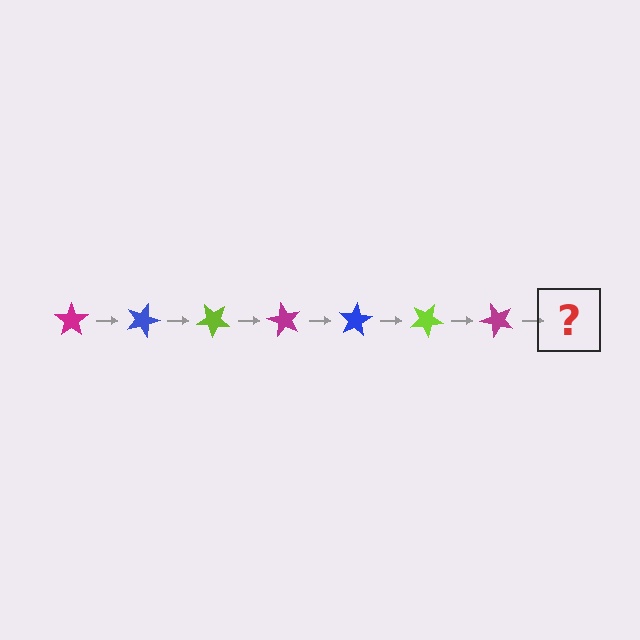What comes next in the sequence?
The next element should be a blue star, rotated 140 degrees from the start.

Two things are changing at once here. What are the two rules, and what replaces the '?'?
The two rules are that it rotates 20 degrees each step and the color cycles through magenta, blue, and lime. The '?' should be a blue star, rotated 140 degrees from the start.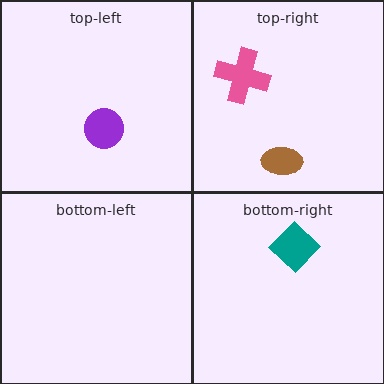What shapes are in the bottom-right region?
The teal diamond.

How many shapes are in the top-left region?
1.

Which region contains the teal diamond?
The bottom-right region.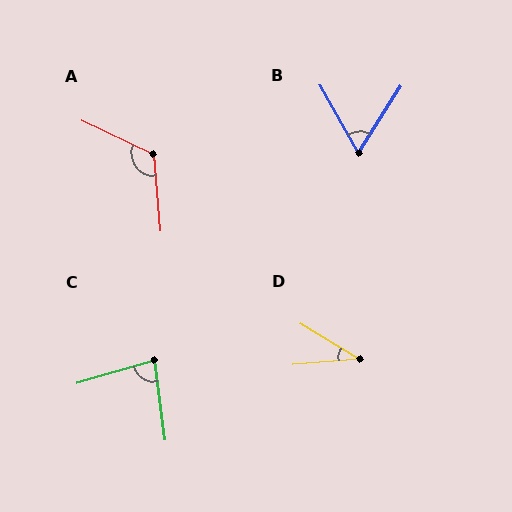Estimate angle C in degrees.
Approximately 82 degrees.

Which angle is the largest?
A, at approximately 121 degrees.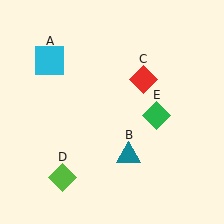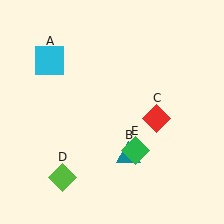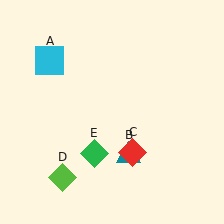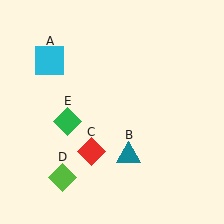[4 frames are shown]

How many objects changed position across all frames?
2 objects changed position: red diamond (object C), green diamond (object E).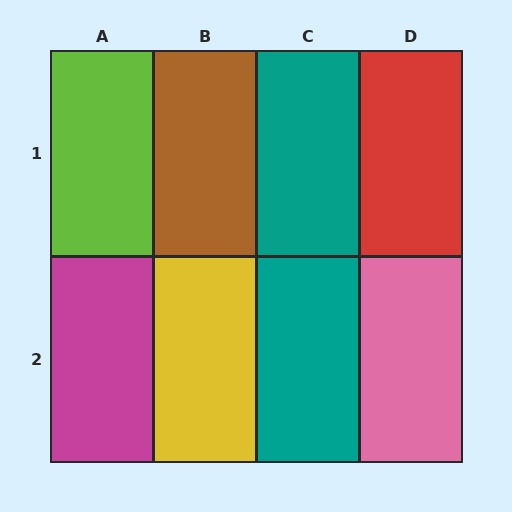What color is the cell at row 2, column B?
Yellow.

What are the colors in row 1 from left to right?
Lime, brown, teal, red.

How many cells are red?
1 cell is red.